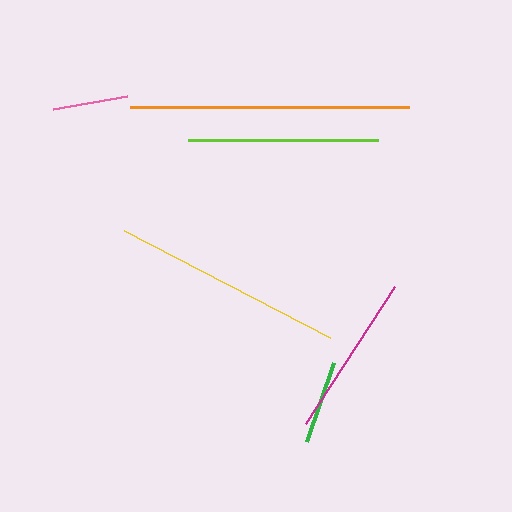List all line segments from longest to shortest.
From longest to shortest: orange, yellow, lime, magenta, green, pink.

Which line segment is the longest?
The orange line is the longest at approximately 279 pixels.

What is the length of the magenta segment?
The magenta segment is approximately 163 pixels long.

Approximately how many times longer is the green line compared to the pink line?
The green line is approximately 1.1 times the length of the pink line.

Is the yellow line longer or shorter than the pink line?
The yellow line is longer than the pink line.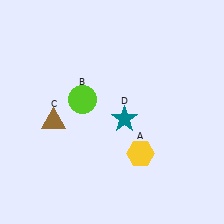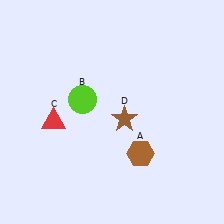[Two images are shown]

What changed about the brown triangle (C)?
In Image 1, C is brown. In Image 2, it changed to red.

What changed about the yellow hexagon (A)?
In Image 1, A is yellow. In Image 2, it changed to brown.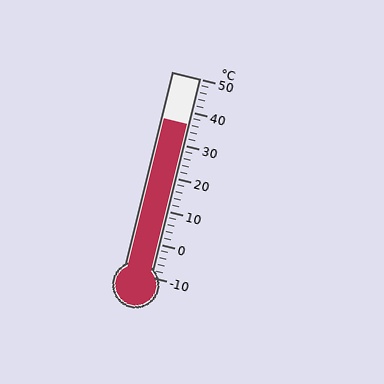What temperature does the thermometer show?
The thermometer shows approximately 36°C.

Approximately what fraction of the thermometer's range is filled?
The thermometer is filled to approximately 75% of its range.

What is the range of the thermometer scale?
The thermometer scale ranges from -10°C to 50°C.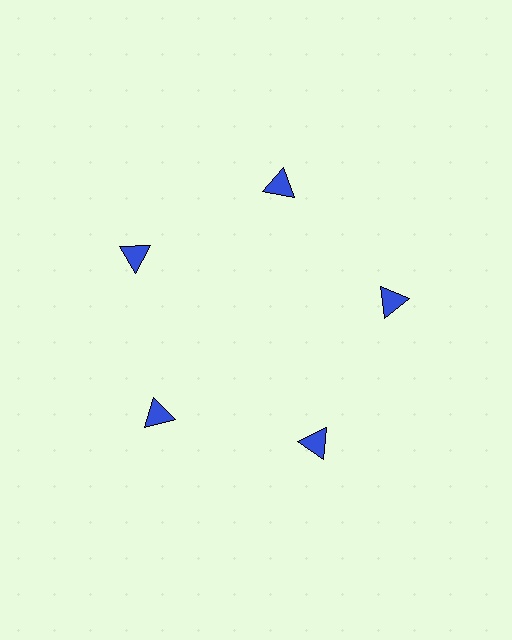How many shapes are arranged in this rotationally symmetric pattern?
There are 5 shapes, arranged in 5 groups of 1.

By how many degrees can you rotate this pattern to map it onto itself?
The pattern maps onto itself every 72 degrees of rotation.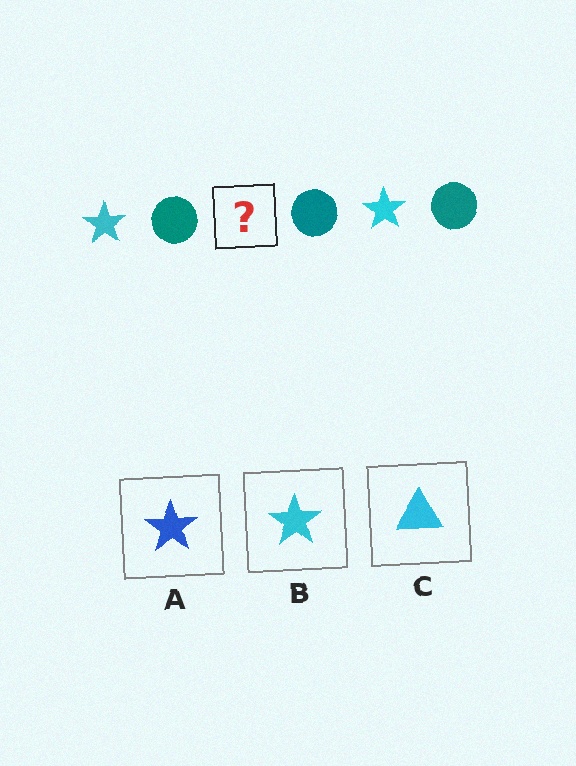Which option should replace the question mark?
Option B.